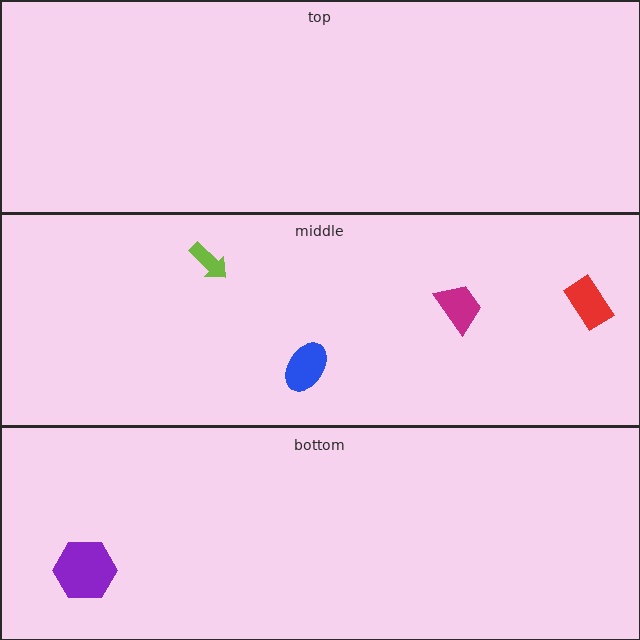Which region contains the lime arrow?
The middle region.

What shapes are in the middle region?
The magenta trapezoid, the red rectangle, the blue ellipse, the lime arrow.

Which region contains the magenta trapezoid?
The middle region.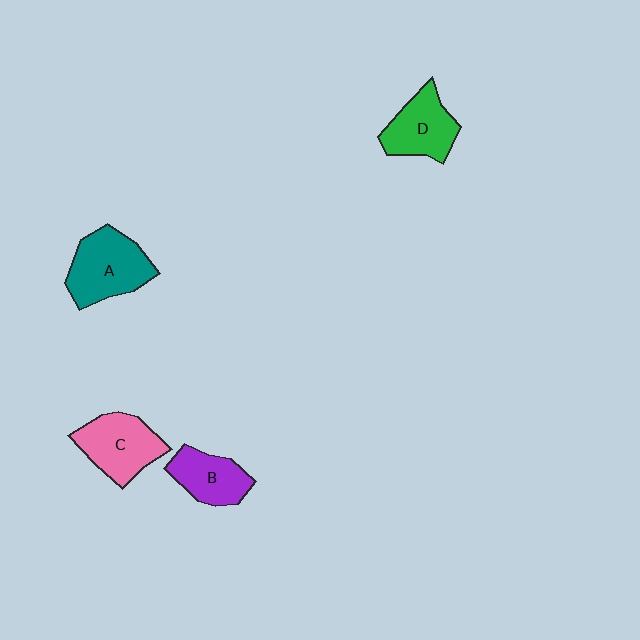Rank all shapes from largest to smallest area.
From largest to smallest: A (teal), C (pink), D (green), B (purple).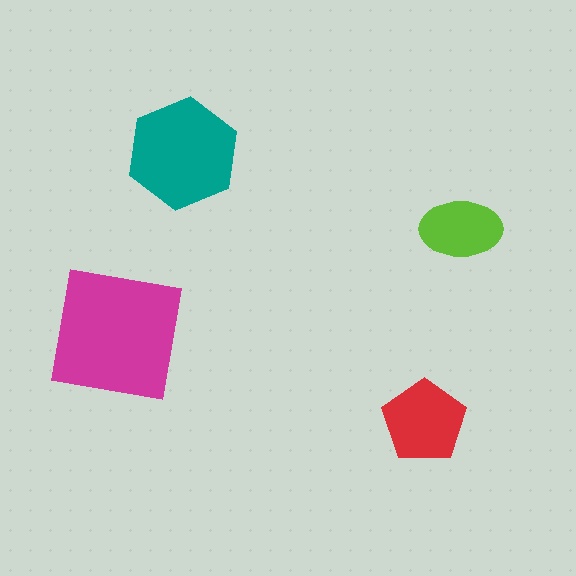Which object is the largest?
The magenta square.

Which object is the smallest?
The lime ellipse.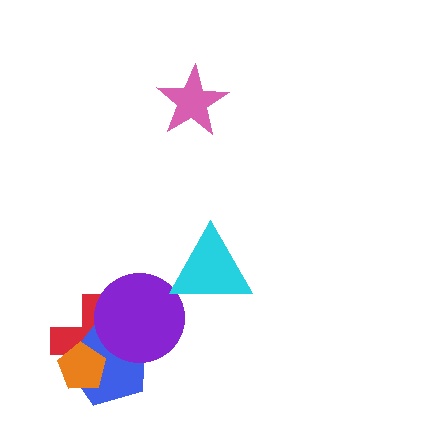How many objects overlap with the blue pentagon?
3 objects overlap with the blue pentagon.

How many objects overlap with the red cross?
3 objects overlap with the red cross.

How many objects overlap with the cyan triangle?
0 objects overlap with the cyan triangle.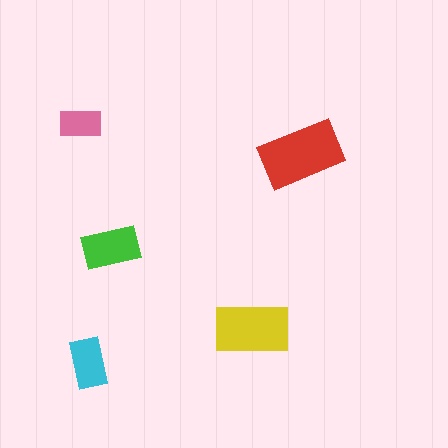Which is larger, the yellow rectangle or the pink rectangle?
The yellow one.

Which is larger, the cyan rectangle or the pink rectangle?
The cyan one.